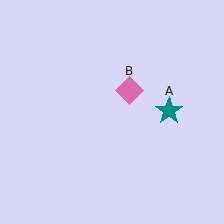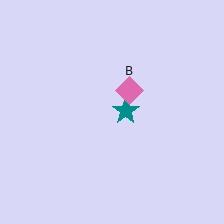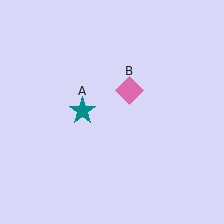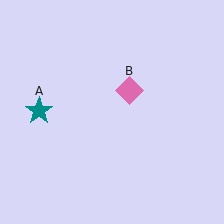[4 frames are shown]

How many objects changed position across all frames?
1 object changed position: teal star (object A).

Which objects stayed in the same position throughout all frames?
Pink diamond (object B) remained stationary.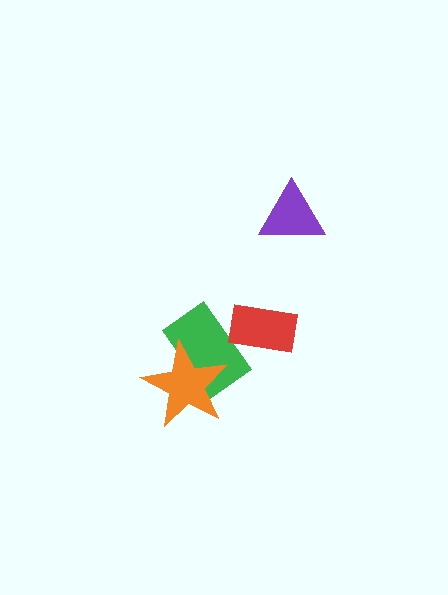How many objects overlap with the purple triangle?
0 objects overlap with the purple triangle.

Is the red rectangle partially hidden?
No, no other shape covers it.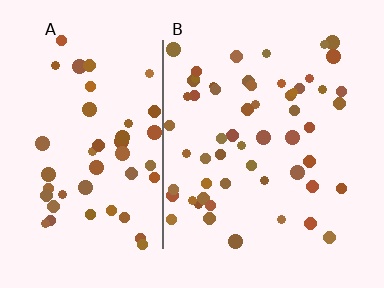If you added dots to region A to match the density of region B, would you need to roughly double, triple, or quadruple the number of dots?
Approximately double.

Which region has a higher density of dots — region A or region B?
B (the right).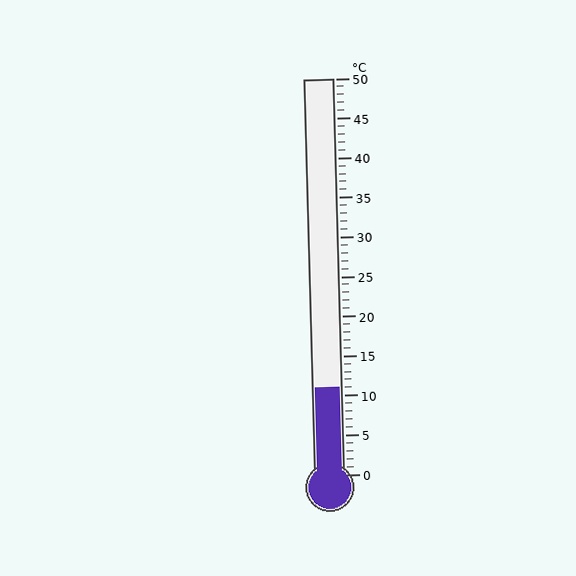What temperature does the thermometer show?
The thermometer shows approximately 11°C.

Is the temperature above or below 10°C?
The temperature is above 10°C.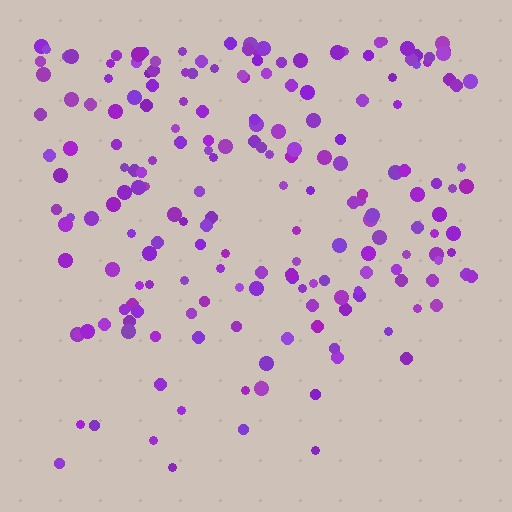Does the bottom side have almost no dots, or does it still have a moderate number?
Still a moderate number, just noticeably fewer than the top.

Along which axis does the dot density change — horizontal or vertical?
Vertical.